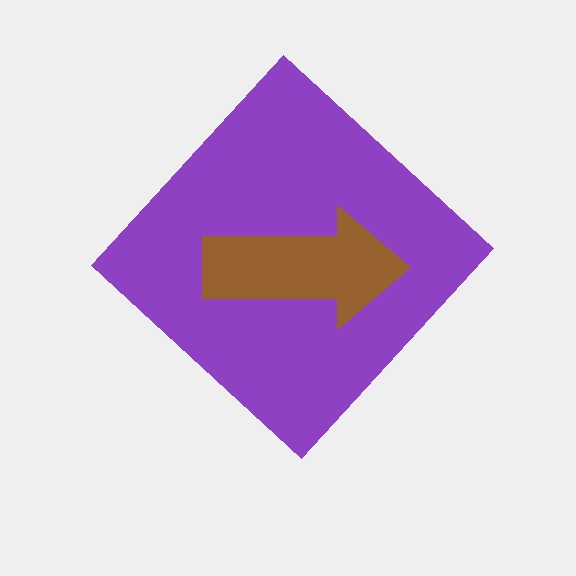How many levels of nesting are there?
2.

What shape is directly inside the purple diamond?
The brown arrow.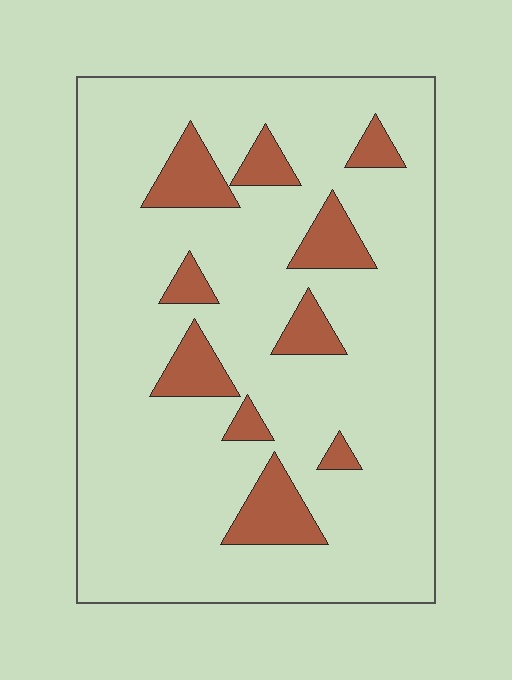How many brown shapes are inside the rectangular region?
10.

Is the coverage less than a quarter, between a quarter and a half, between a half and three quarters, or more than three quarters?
Less than a quarter.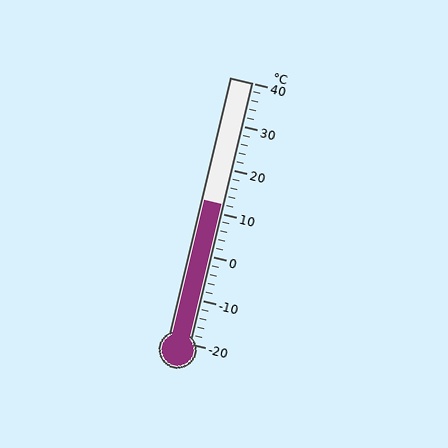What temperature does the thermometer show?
The thermometer shows approximately 12°C.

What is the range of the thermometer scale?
The thermometer scale ranges from -20°C to 40°C.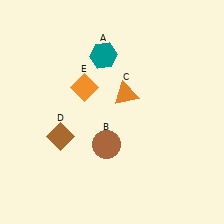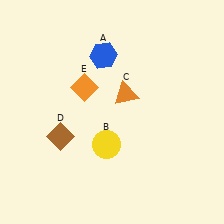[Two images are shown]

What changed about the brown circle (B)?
In Image 1, B is brown. In Image 2, it changed to yellow.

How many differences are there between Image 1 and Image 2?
There are 2 differences between the two images.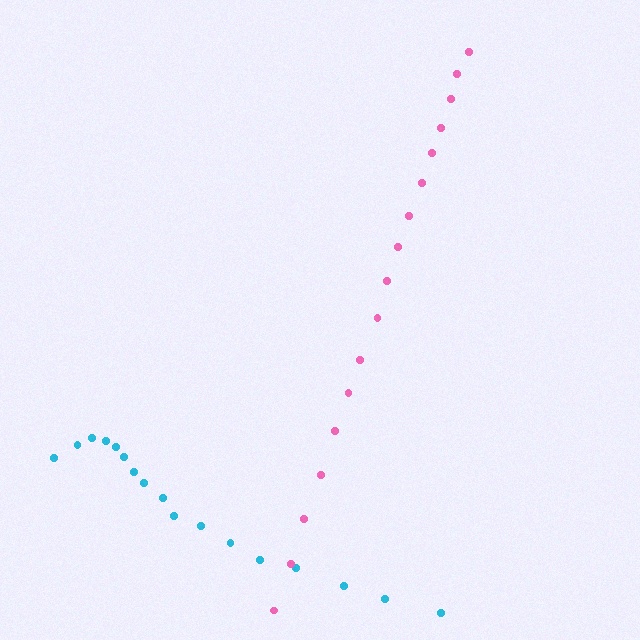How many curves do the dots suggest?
There are 2 distinct paths.